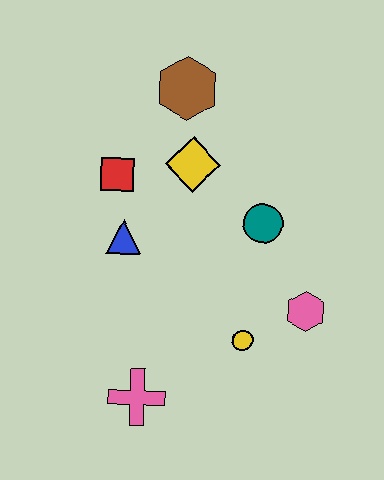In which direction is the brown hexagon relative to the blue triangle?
The brown hexagon is above the blue triangle.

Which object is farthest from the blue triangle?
The pink hexagon is farthest from the blue triangle.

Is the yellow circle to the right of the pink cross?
Yes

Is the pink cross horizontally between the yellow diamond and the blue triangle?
Yes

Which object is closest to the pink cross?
The yellow circle is closest to the pink cross.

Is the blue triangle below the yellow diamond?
Yes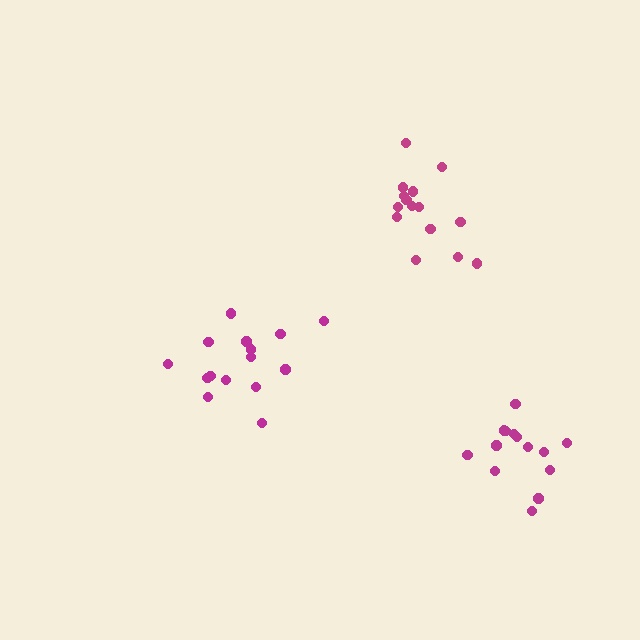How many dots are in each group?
Group 1: 15 dots, Group 2: 14 dots, Group 3: 15 dots (44 total).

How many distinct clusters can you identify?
There are 3 distinct clusters.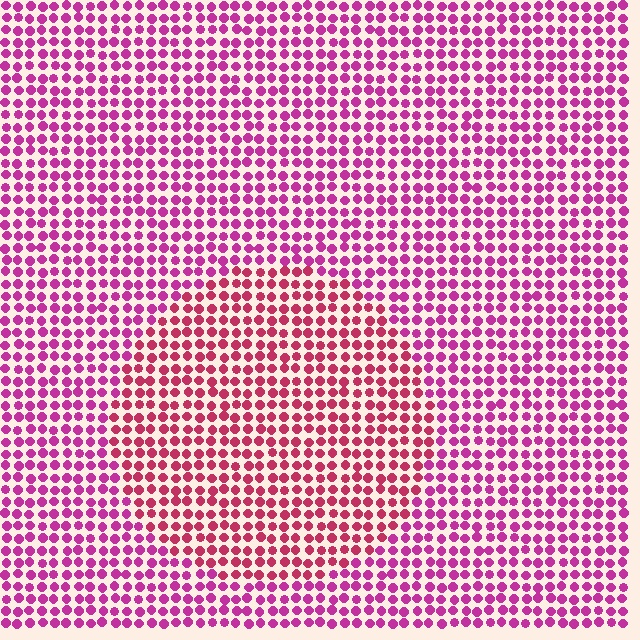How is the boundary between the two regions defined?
The boundary is defined purely by a slight shift in hue (about 26 degrees). Spacing, size, and orientation are identical on both sides.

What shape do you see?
I see a circle.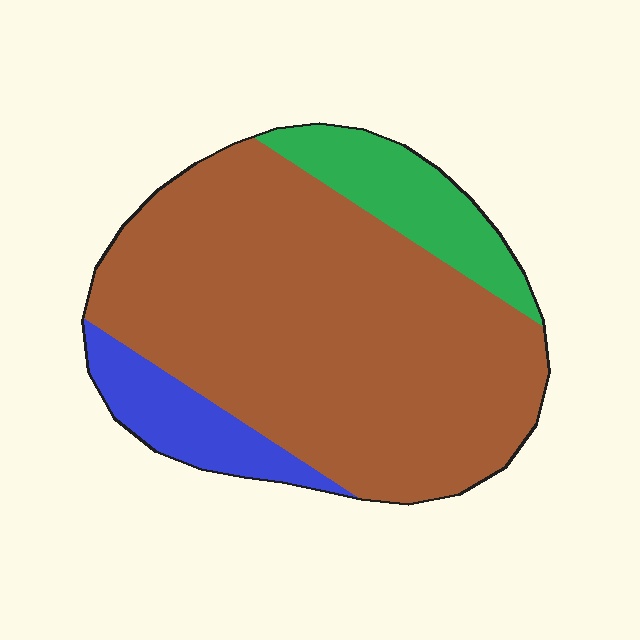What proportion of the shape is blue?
Blue takes up about one tenth (1/10) of the shape.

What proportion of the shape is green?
Green takes up about one eighth (1/8) of the shape.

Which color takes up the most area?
Brown, at roughly 75%.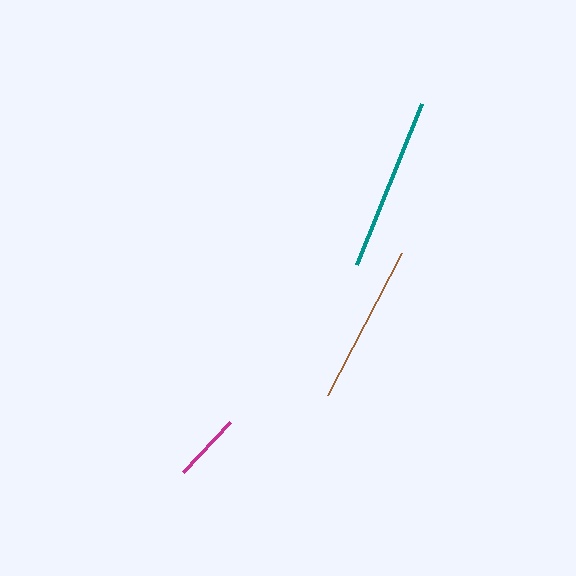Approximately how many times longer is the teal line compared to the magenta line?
The teal line is approximately 2.5 times the length of the magenta line.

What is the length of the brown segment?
The brown segment is approximately 160 pixels long.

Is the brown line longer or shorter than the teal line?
The teal line is longer than the brown line.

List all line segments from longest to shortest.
From longest to shortest: teal, brown, magenta.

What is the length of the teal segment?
The teal segment is approximately 174 pixels long.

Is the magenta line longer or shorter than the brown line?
The brown line is longer than the magenta line.